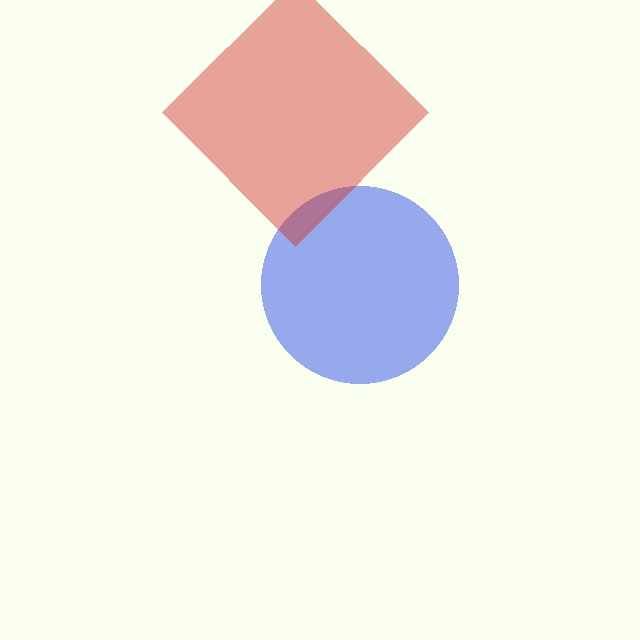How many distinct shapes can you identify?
There are 2 distinct shapes: a blue circle, a red diamond.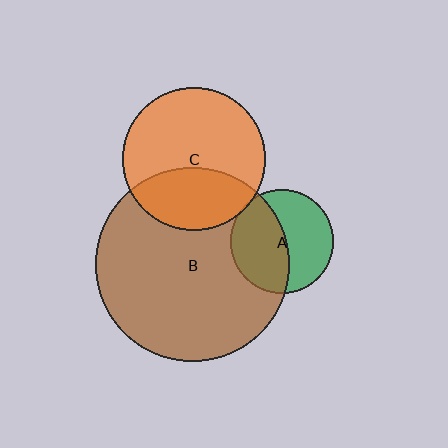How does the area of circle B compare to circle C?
Approximately 1.8 times.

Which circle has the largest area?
Circle B (brown).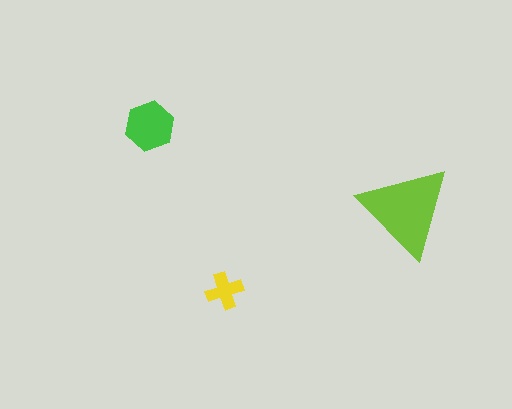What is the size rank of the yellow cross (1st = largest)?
3rd.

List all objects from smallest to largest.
The yellow cross, the green hexagon, the lime triangle.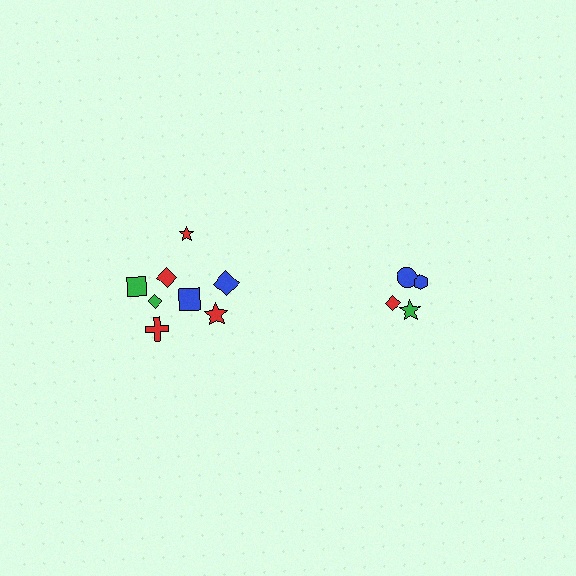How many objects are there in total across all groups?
There are 12 objects.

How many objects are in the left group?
There are 8 objects.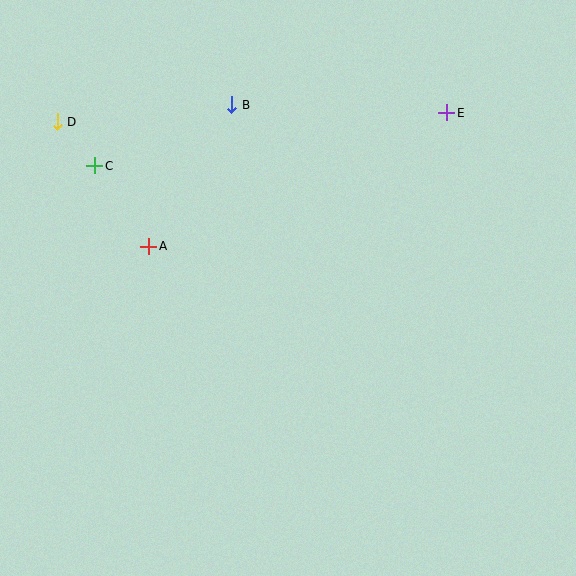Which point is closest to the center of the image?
Point A at (149, 246) is closest to the center.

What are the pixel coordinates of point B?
Point B is at (232, 105).